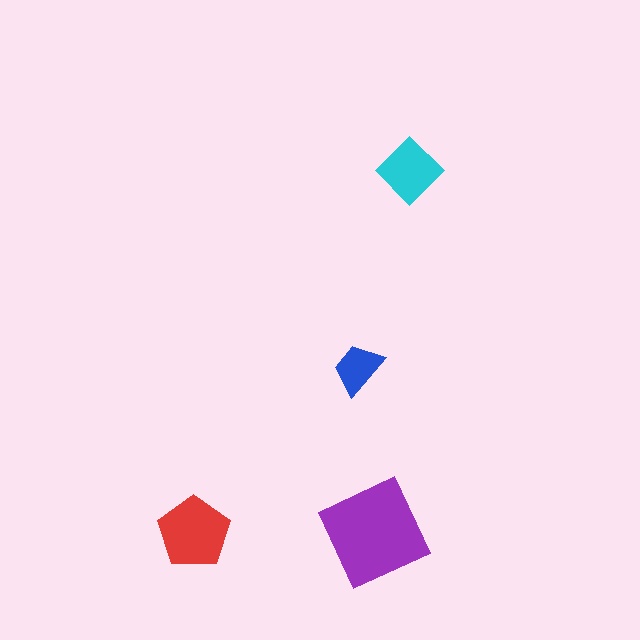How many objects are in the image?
There are 4 objects in the image.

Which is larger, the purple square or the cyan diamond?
The purple square.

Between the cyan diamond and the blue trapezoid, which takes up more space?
The cyan diamond.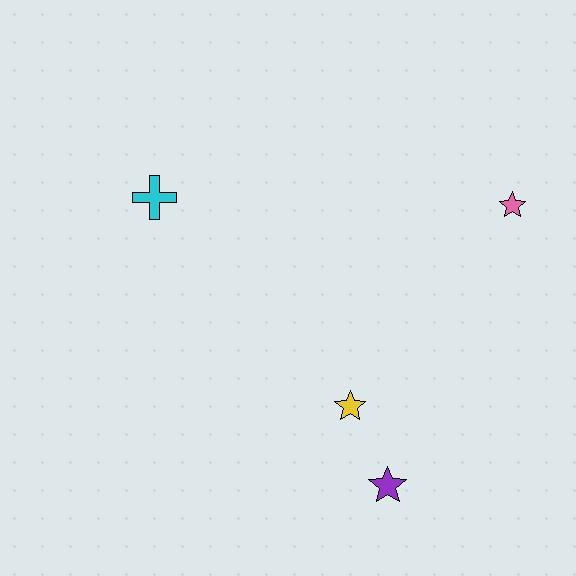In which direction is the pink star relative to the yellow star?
The pink star is above the yellow star.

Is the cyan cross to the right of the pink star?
No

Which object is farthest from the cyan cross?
The purple star is farthest from the cyan cross.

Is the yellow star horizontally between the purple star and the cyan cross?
Yes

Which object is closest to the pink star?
The yellow star is closest to the pink star.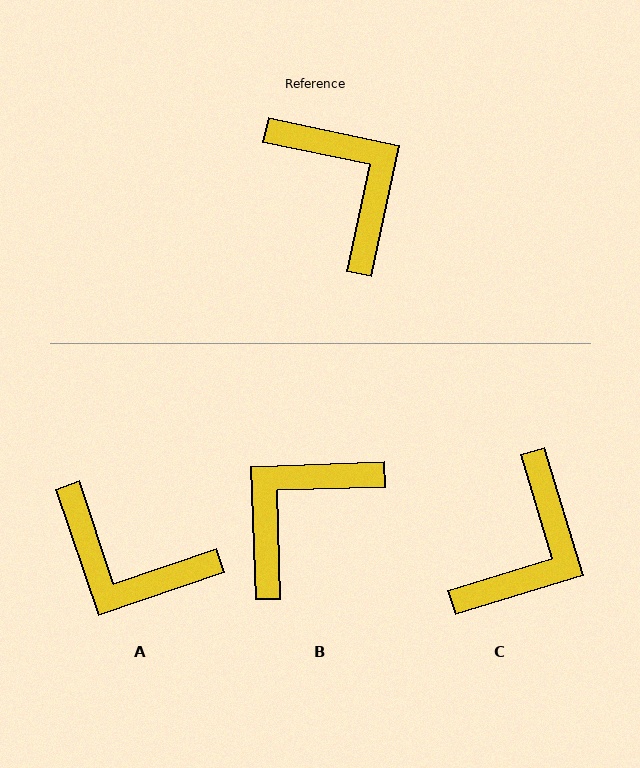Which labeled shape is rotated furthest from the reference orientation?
A, about 149 degrees away.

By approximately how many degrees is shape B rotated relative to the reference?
Approximately 104 degrees counter-clockwise.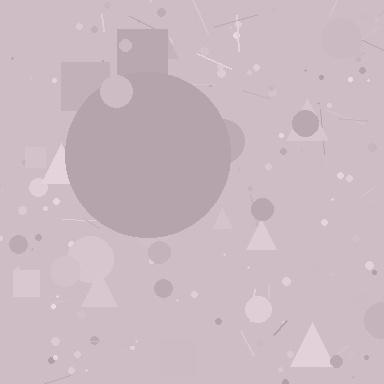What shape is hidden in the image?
A circle is hidden in the image.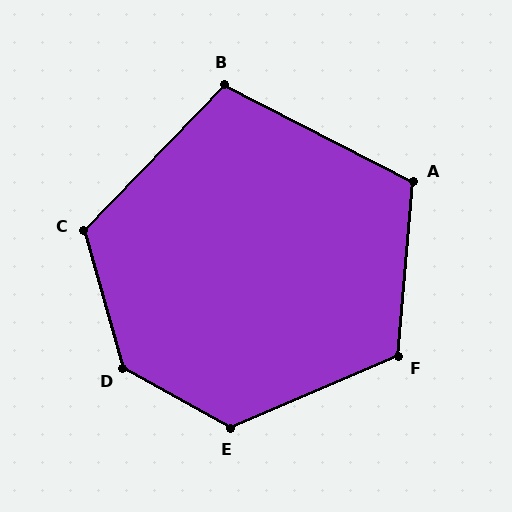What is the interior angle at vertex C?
Approximately 120 degrees (obtuse).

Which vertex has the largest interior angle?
D, at approximately 135 degrees.